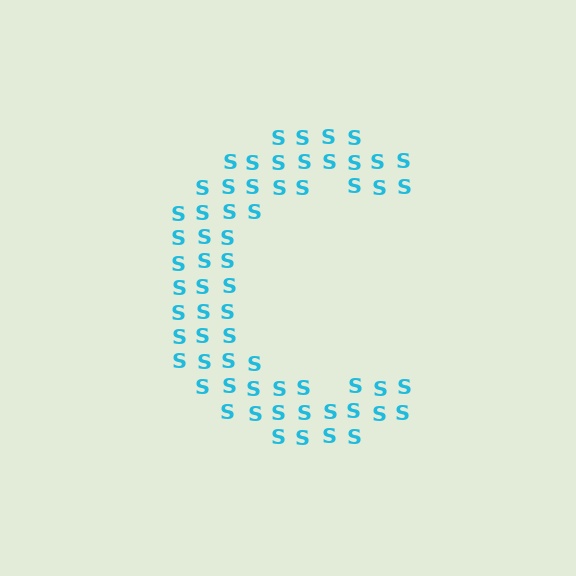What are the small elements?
The small elements are letter S's.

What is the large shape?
The large shape is the letter C.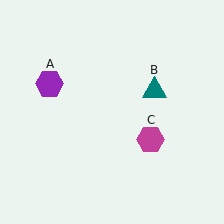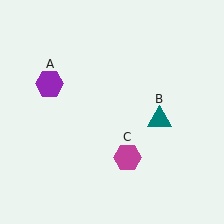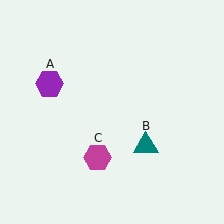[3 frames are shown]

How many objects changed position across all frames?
2 objects changed position: teal triangle (object B), magenta hexagon (object C).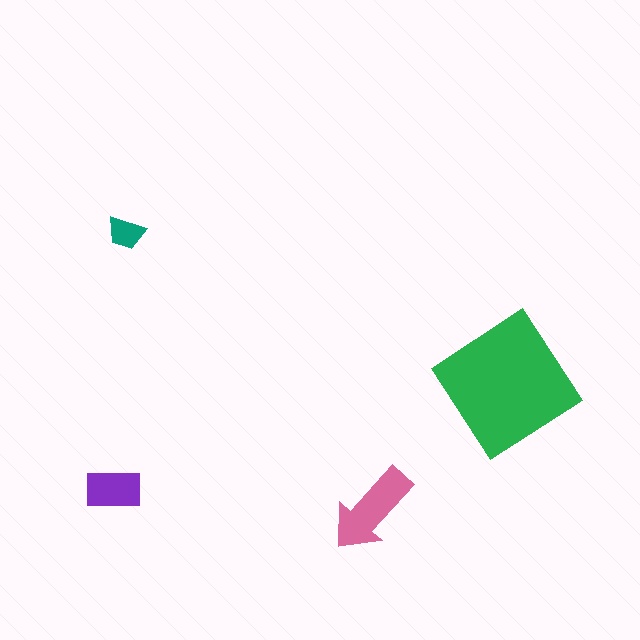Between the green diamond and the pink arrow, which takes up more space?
The green diamond.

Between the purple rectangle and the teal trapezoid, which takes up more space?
The purple rectangle.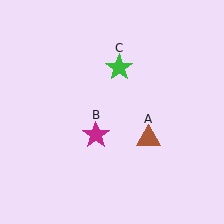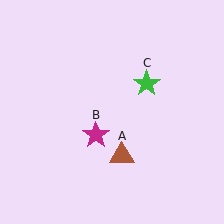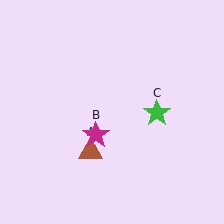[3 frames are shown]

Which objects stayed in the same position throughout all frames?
Magenta star (object B) remained stationary.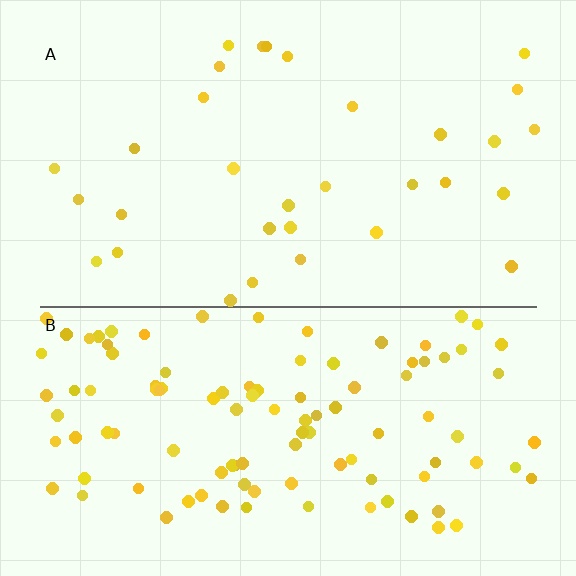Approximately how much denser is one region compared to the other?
Approximately 3.3× — region B over region A.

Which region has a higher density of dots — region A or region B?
B (the bottom).